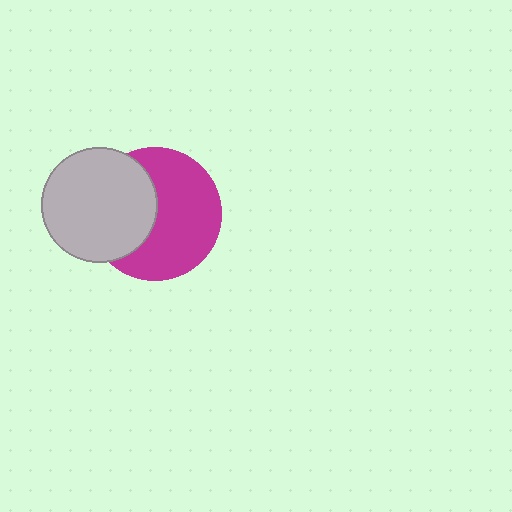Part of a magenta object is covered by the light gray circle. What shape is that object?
It is a circle.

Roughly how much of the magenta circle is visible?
About half of it is visible (roughly 61%).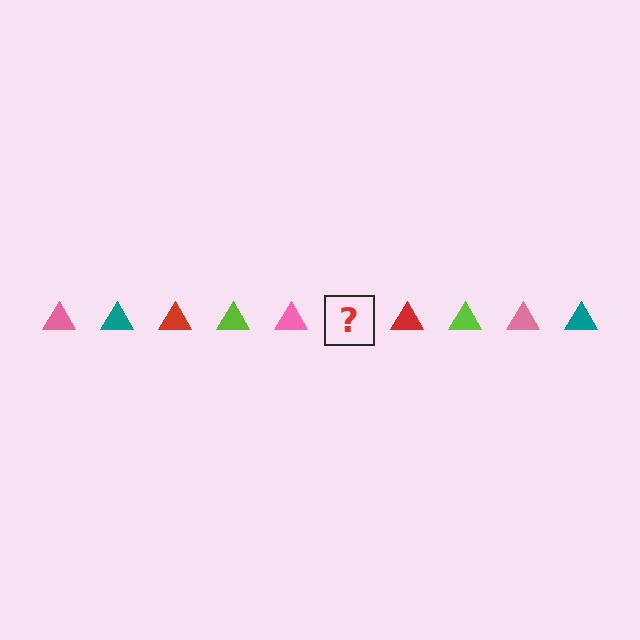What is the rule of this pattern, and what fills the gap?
The rule is that the pattern cycles through pink, teal, red, lime triangles. The gap should be filled with a teal triangle.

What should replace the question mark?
The question mark should be replaced with a teal triangle.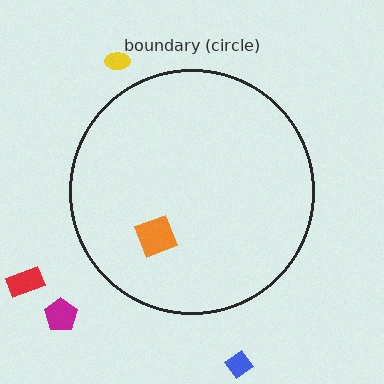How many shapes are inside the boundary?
1 inside, 4 outside.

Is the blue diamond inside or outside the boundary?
Outside.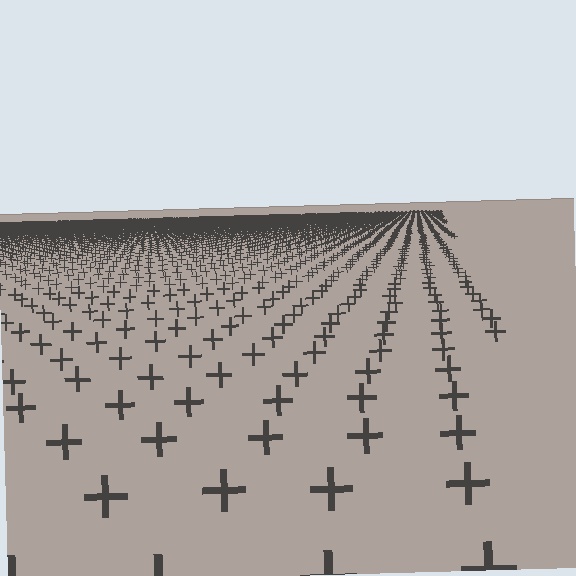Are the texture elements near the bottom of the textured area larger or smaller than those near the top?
Larger. Near the bottom, elements are closer to the viewer and appear at a bigger on-screen size.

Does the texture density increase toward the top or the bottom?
Density increases toward the top.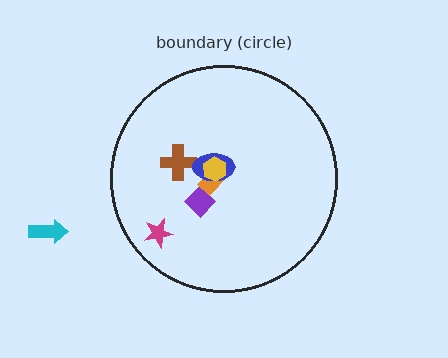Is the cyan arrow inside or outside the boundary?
Outside.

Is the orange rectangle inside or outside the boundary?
Inside.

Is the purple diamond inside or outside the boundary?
Inside.